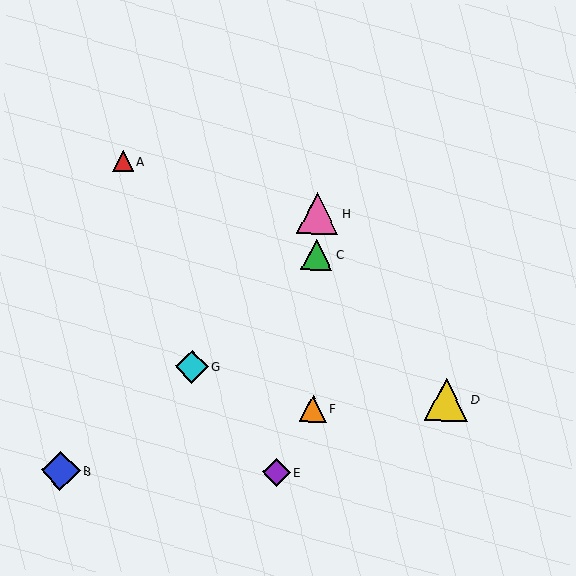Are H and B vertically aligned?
No, H is at x≈318 and B is at x≈61.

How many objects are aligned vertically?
3 objects (C, F, H) are aligned vertically.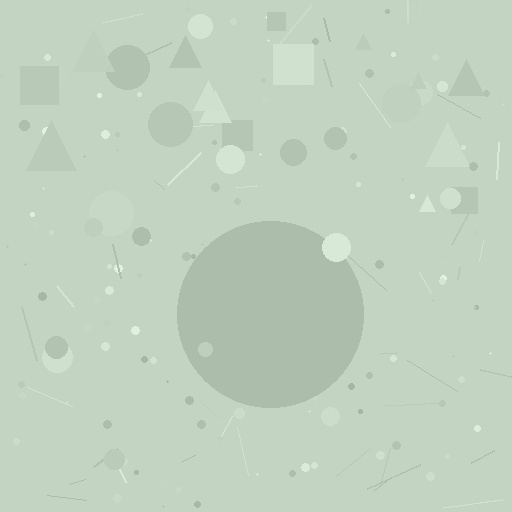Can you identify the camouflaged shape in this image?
The camouflaged shape is a circle.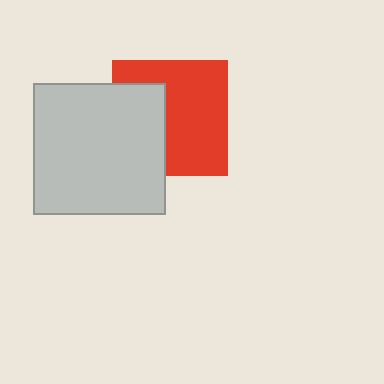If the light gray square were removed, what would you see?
You would see the complete red square.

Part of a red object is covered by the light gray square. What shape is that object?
It is a square.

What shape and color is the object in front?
The object in front is a light gray square.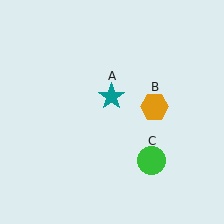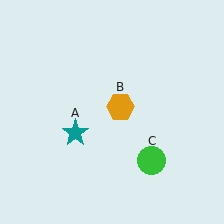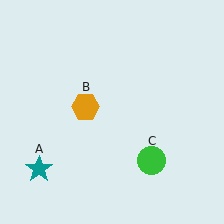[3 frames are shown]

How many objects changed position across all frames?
2 objects changed position: teal star (object A), orange hexagon (object B).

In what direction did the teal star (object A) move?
The teal star (object A) moved down and to the left.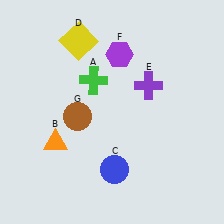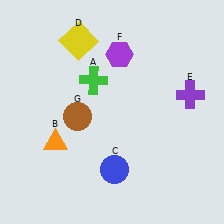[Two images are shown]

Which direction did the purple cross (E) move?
The purple cross (E) moved right.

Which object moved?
The purple cross (E) moved right.